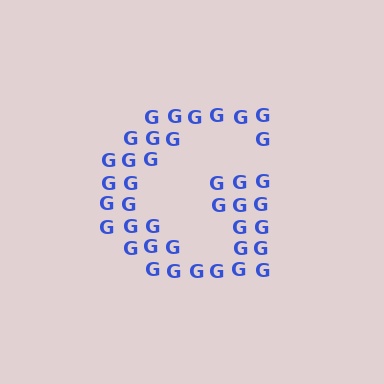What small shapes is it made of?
It is made of small letter G's.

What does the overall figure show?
The overall figure shows the letter G.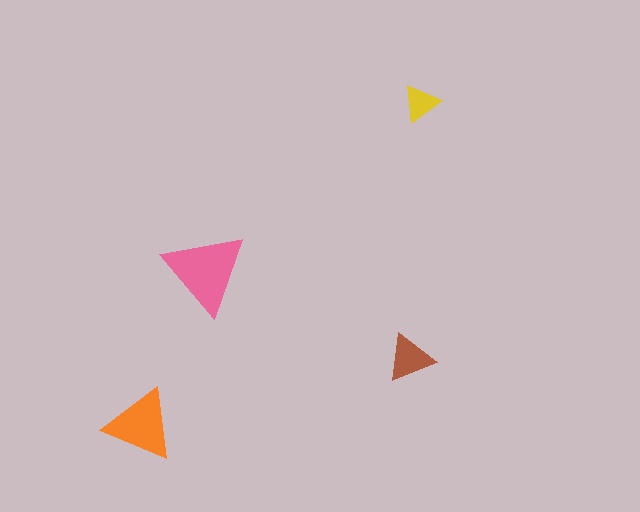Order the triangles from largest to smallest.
the pink one, the orange one, the brown one, the yellow one.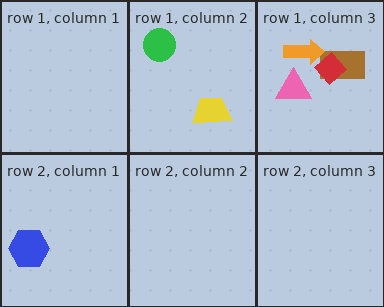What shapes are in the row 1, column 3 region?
The brown rectangle, the orange arrow, the red diamond, the pink triangle.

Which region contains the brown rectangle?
The row 1, column 3 region.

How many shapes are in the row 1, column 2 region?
2.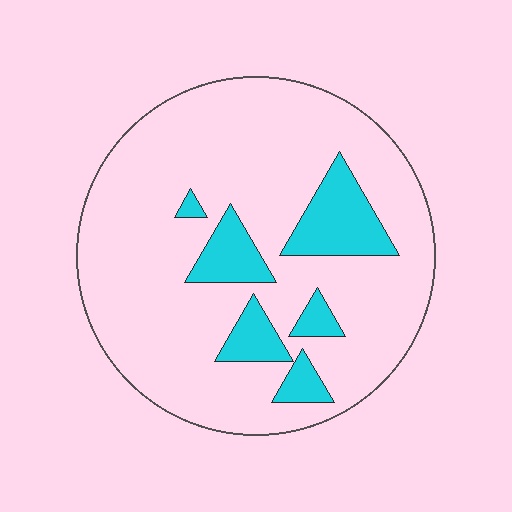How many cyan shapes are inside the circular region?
6.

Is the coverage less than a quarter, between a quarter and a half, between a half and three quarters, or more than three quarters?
Less than a quarter.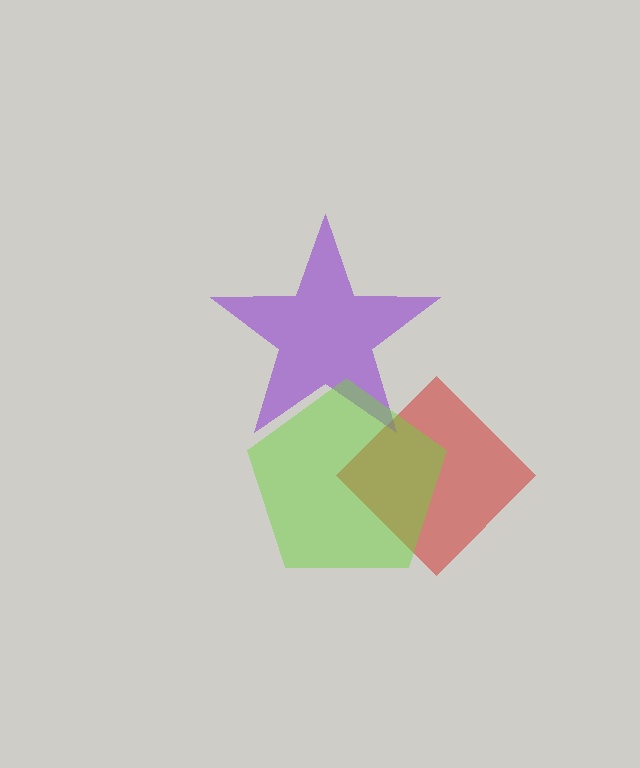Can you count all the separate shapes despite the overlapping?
Yes, there are 3 separate shapes.